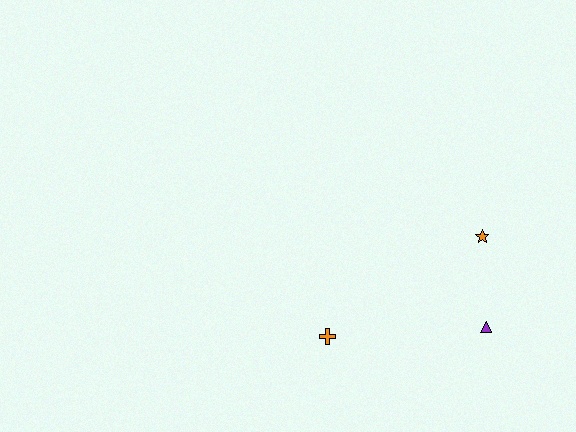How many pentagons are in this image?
There are no pentagons.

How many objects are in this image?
There are 3 objects.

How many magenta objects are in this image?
There are no magenta objects.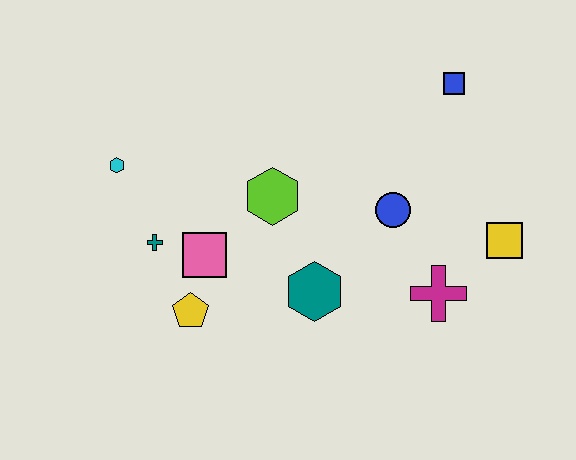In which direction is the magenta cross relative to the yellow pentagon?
The magenta cross is to the right of the yellow pentagon.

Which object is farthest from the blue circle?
The cyan hexagon is farthest from the blue circle.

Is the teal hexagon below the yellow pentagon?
No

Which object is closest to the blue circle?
The magenta cross is closest to the blue circle.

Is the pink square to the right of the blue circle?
No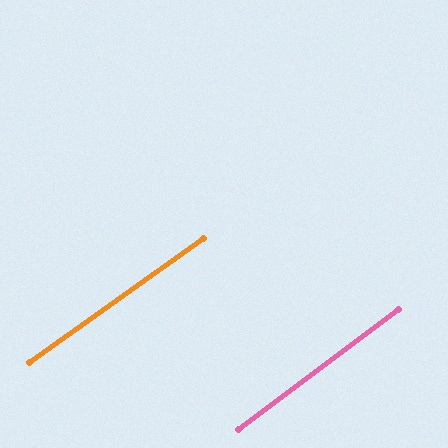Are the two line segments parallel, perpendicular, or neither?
Parallel — their directions differ by only 1.2°.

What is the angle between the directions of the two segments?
Approximately 1 degree.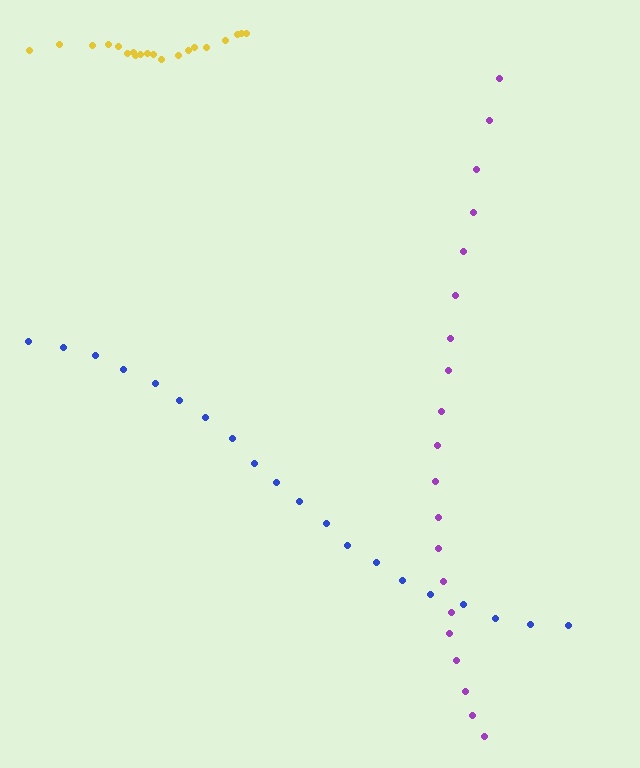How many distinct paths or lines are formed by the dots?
There are 3 distinct paths.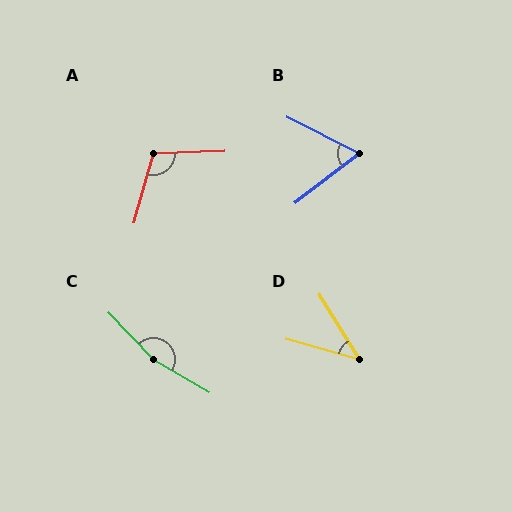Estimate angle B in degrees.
Approximately 64 degrees.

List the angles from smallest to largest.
D (43°), B (64°), A (108°), C (164°).